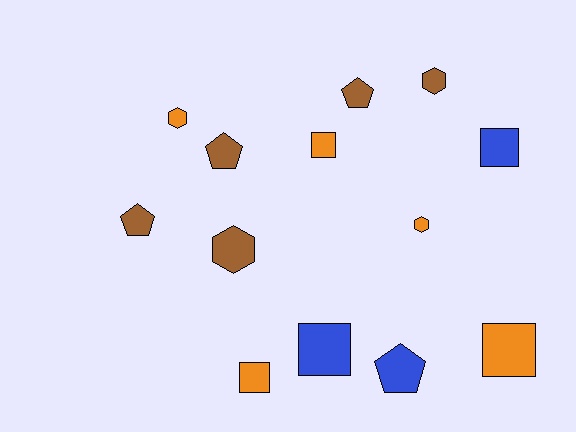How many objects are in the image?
There are 13 objects.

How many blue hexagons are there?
There are no blue hexagons.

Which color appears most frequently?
Orange, with 5 objects.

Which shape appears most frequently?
Square, with 5 objects.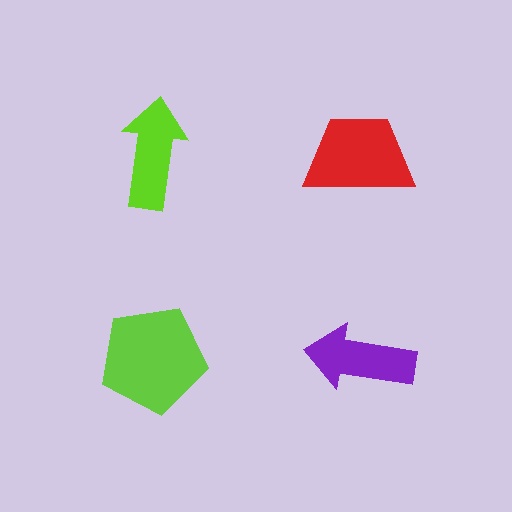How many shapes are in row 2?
2 shapes.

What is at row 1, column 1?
A lime arrow.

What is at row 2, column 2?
A purple arrow.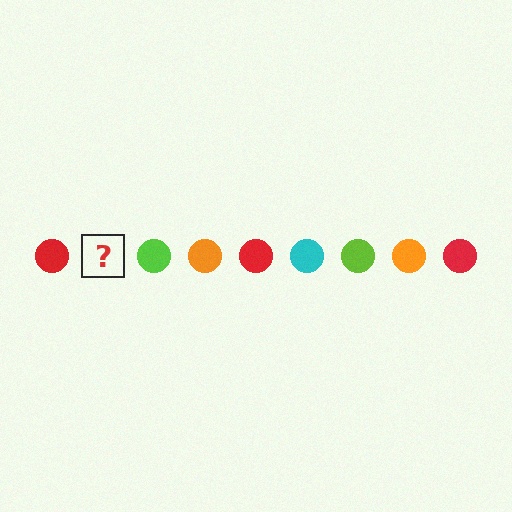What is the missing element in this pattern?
The missing element is a cyan circle.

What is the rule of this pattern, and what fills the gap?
The rule is that the pattern cycles through red, cyan, lime, orange circles. The gap should be filled with a cyan circle.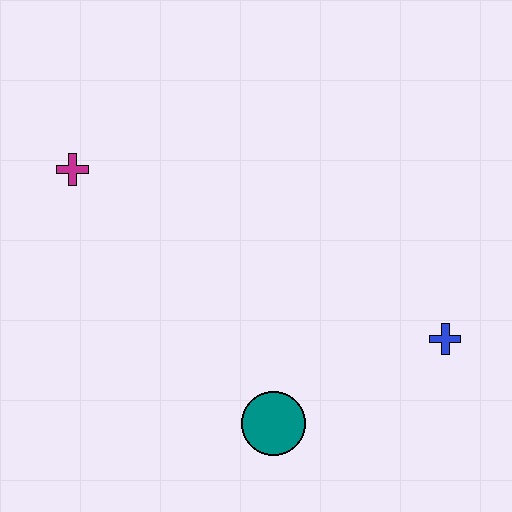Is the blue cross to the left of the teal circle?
No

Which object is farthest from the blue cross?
The magenta cross is farthest from the blue cross.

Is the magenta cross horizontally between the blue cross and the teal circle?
No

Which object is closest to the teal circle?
The blue cross is closest to the teal circle.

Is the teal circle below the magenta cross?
Yes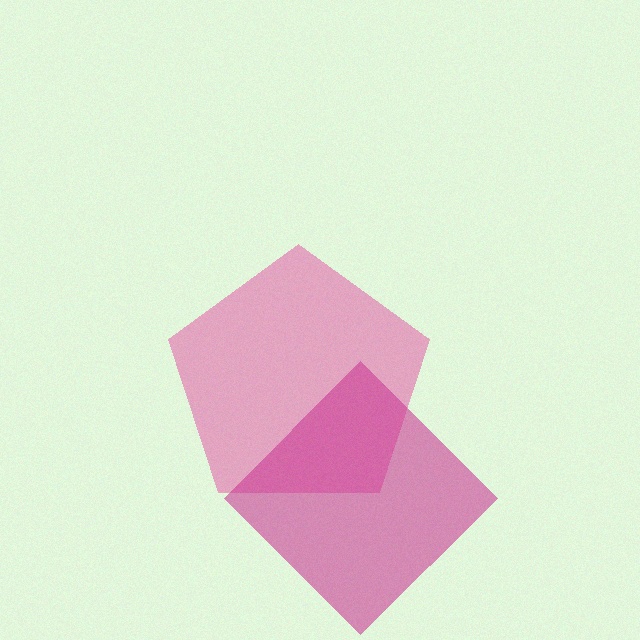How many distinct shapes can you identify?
There are 2 distinct shapes: a pink pentagon, a magenta diamond.